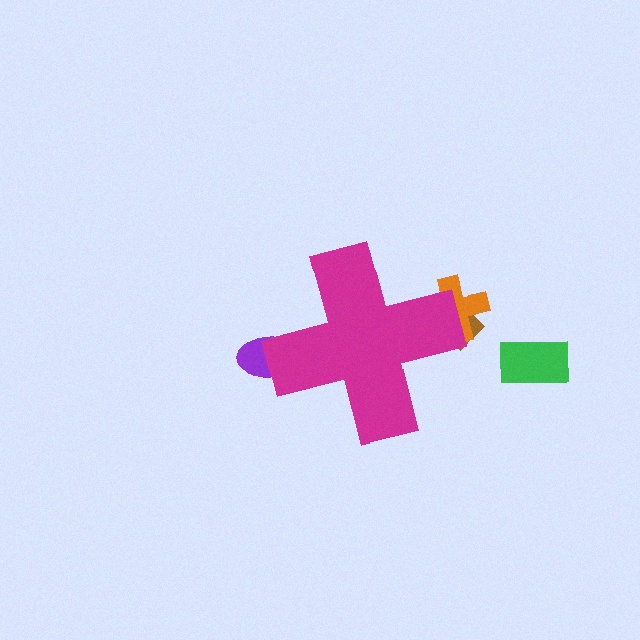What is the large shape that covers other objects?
A magenta cross.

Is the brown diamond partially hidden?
Yes, the brown diamond is partially hidden behind the magenta cross.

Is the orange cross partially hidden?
Yes, the orange cross is partially hidden behind the magenta cross.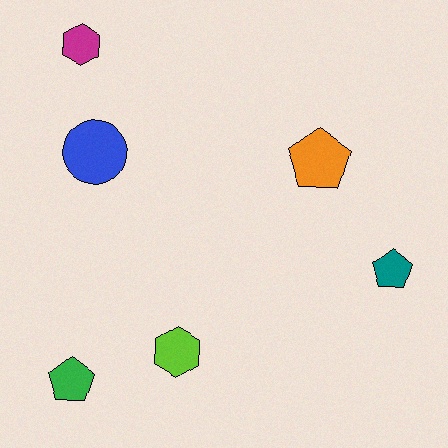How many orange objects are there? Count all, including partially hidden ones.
There is 1 orange object.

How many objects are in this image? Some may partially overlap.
There are 6 objects.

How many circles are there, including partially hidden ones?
There is 1 circle.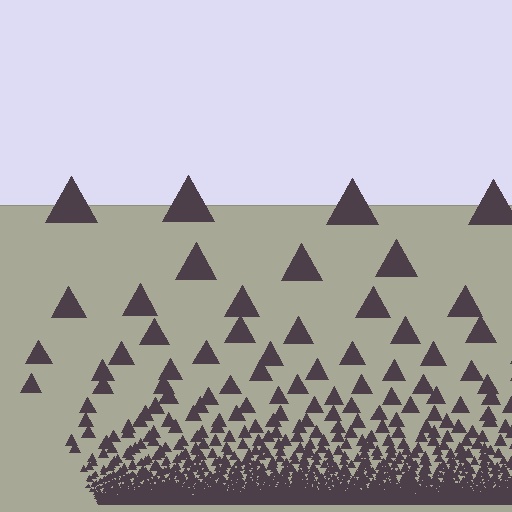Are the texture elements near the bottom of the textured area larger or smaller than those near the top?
Smaller. The gradient is inverted — elements near the bottom are smaller and denser.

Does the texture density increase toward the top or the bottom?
Density increases toward the bottom.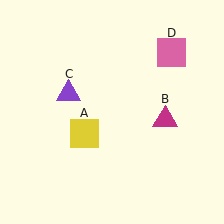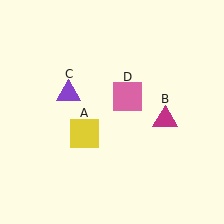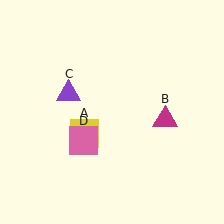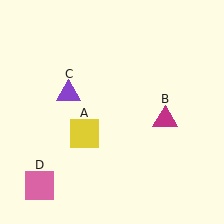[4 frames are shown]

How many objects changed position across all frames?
1 object changed position: pink square (object D).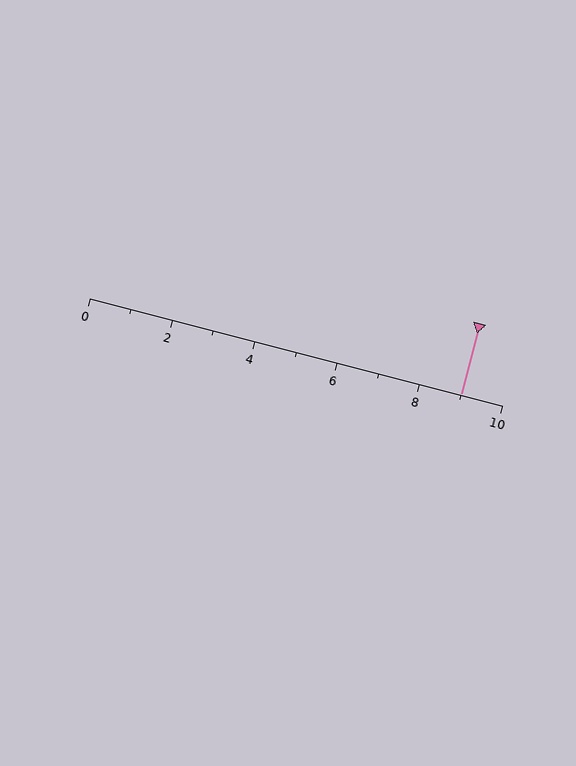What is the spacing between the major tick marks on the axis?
The major ticks are spaced 2 apart.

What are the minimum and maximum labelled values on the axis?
The axis runs from 0 to 10.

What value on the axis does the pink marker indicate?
The marker indicates approximately 9.